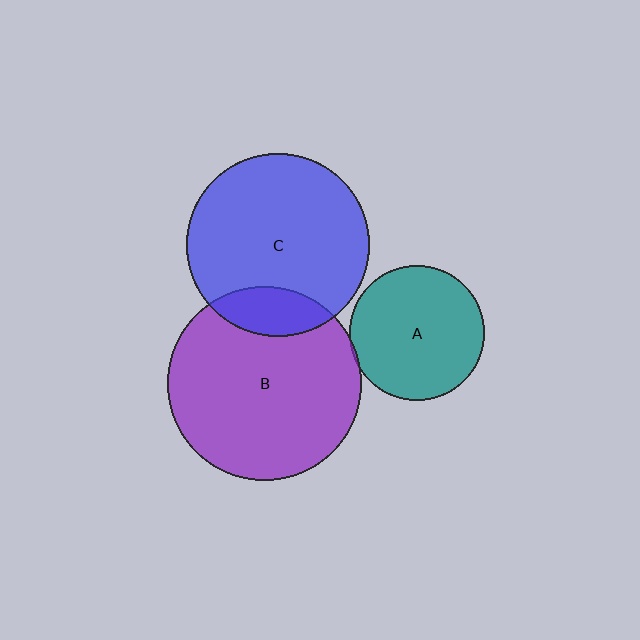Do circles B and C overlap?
Yes.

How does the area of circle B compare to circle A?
Approximately 2.1 times.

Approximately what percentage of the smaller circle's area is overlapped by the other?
Approximately 15%.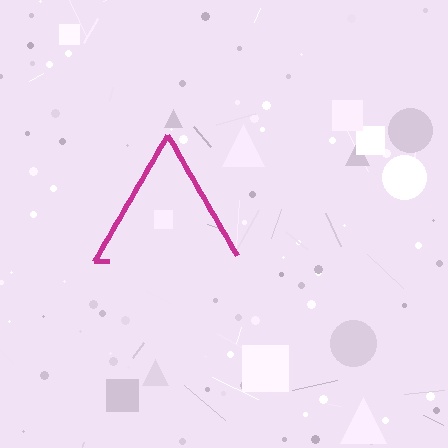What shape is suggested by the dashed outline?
The dashed outline suggests a triangle.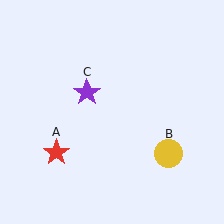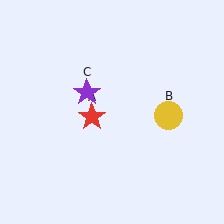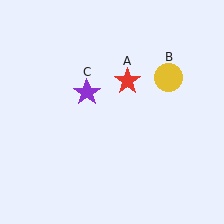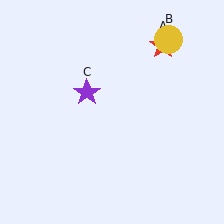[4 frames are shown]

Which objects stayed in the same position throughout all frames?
Purple star (object C) remained stationary.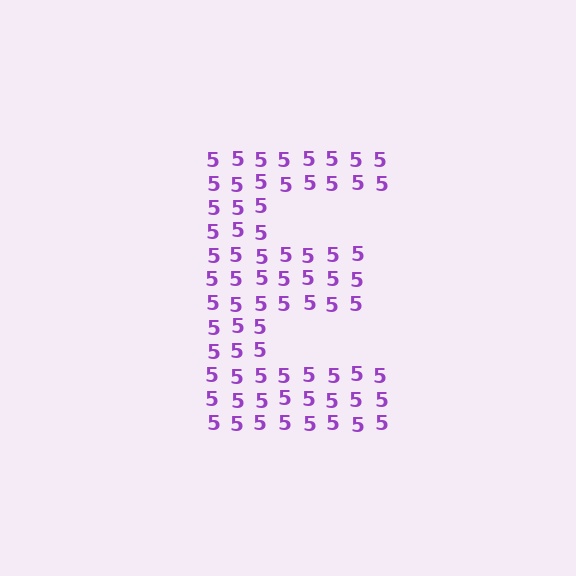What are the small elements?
The small elements are digit 5's.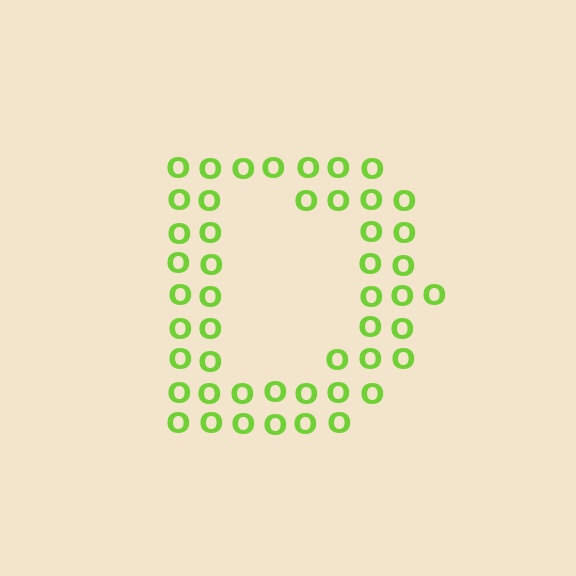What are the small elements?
The small elements are letter O's.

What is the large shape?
The large shape is the letter D.